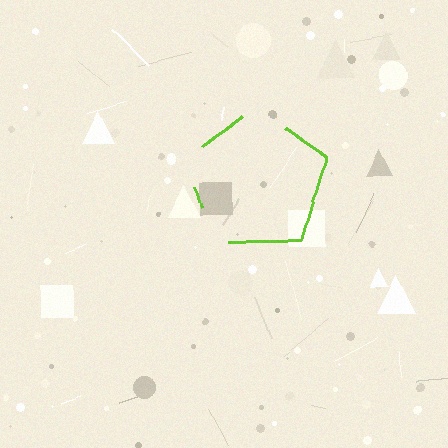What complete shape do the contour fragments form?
The contour fragments form a pentagon.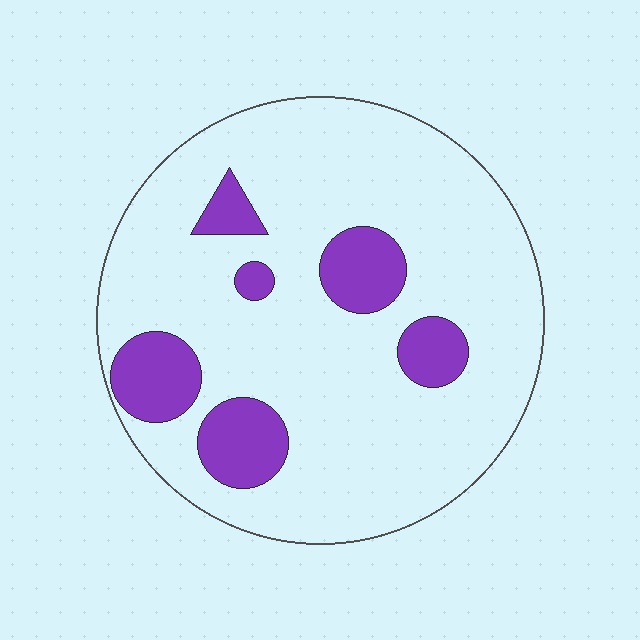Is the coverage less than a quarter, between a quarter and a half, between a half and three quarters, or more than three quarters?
Less than a quarter.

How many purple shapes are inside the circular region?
6.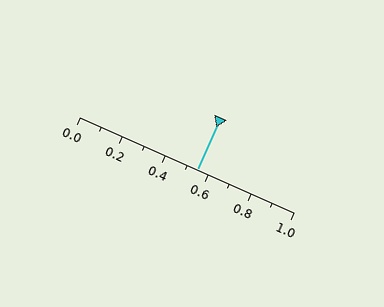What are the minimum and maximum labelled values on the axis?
The axis runs from 0.0 to 1.0.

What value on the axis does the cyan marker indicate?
The marker indicates approximately 0.55.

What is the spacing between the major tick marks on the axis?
The major ticks are spaced 0.2 apart.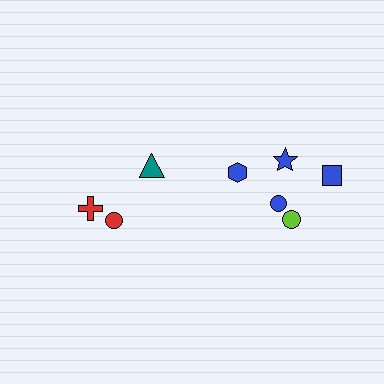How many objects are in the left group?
There are 3 objects.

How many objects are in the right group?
There are 5 objects.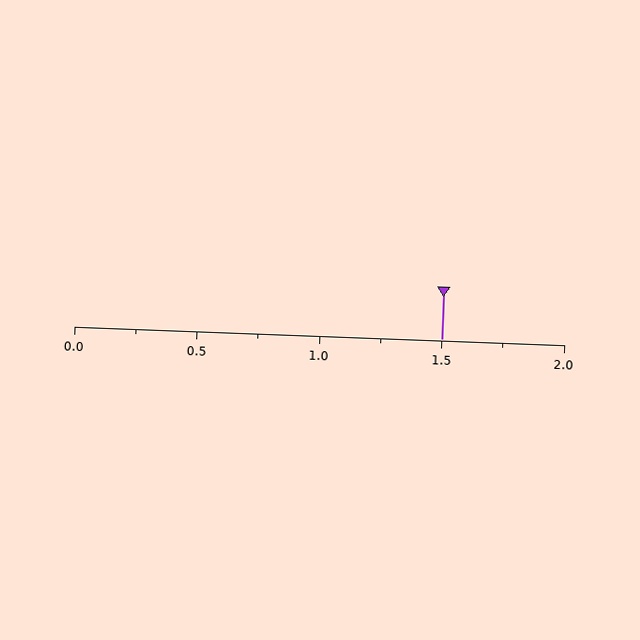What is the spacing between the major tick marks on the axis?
The major ticks are spaced 0.5 apart.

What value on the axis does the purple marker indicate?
The marker indicates approximately 1.5.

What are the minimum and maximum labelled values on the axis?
The axis runs from 0.0 to 2.0.